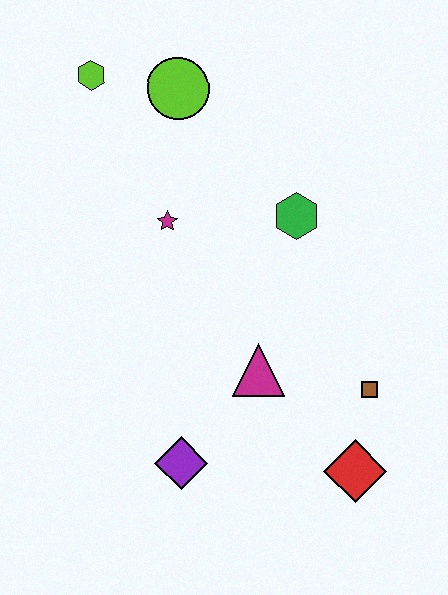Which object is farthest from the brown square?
The lime hexagon is farthest from the brown square.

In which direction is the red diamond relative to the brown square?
The red diamond is below the brown square.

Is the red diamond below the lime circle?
Yes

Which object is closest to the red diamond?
The brown square is closest to the red diamond.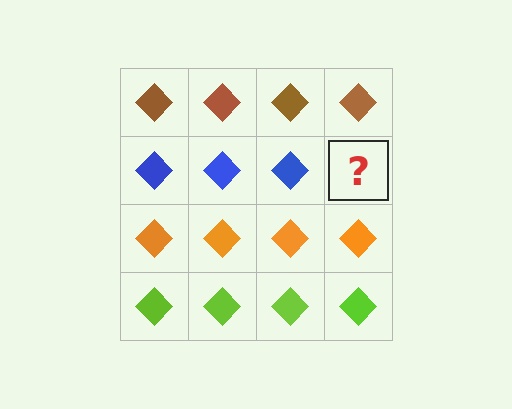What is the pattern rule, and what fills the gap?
The rule is that each row has a consistent color. The gap should be filled with a blue diamond.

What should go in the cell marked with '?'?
The missing cell should contain a blue diamond.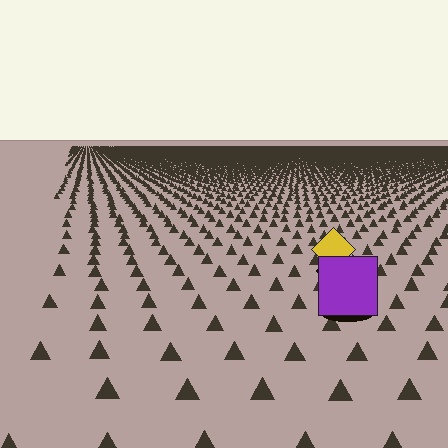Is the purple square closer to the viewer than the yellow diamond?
Yes. The purple square is closer — you can tell from the texture gradient: the ground texture is coarser near it.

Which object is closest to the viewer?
The purple square is closest. The texture marks near it are larger and more spread out.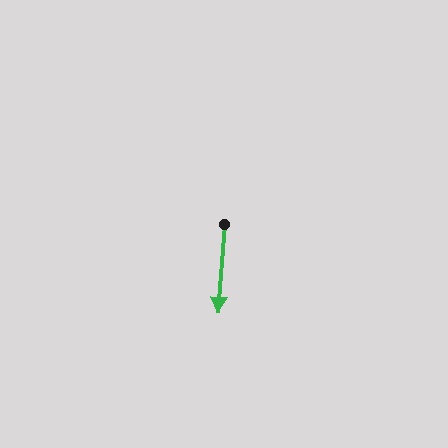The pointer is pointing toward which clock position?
Roughly 6 o'clock.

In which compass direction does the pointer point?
South.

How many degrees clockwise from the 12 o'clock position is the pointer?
Approximately 184 degrees.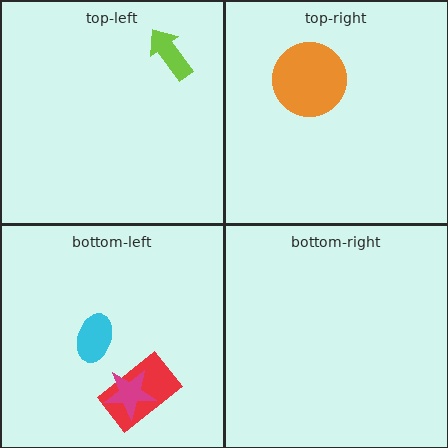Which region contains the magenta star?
The bottom-left region.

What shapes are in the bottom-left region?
The cyan ellipse, the red rectangle, the magenta star.